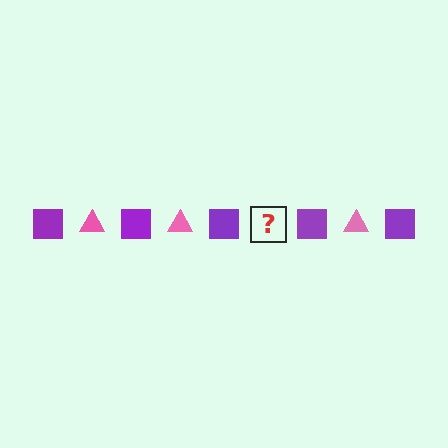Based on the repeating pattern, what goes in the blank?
The blank should be a pink triangle.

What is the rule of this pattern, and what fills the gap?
The rule is that the pattern alternates between purple square and pink triangle. The gap should be filled with a pink triangle.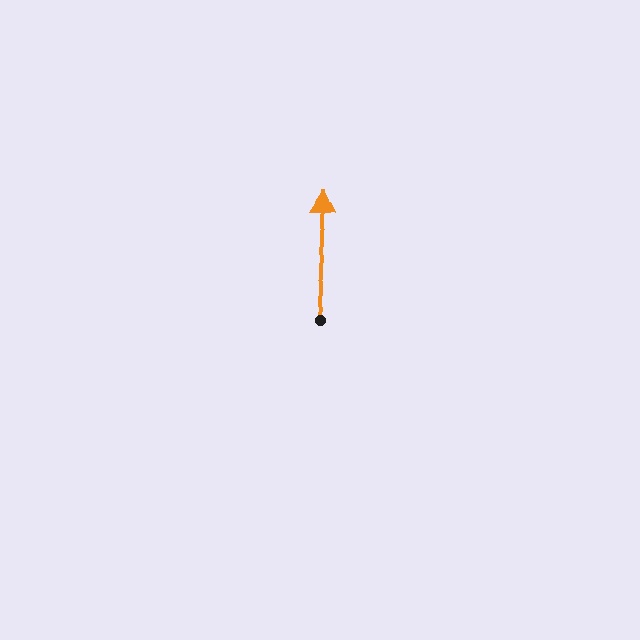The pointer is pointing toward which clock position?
Roughly 12 o'clock.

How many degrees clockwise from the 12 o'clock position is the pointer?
Approximately 4 degrees.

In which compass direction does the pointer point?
North.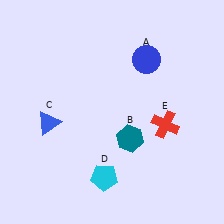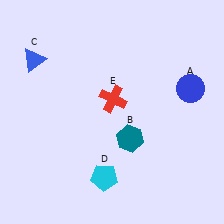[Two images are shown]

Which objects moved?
The objects that moved are: the blue circle (A), the blue triangle (C), the red cross (E).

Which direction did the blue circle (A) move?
The blue circle (A) moved right.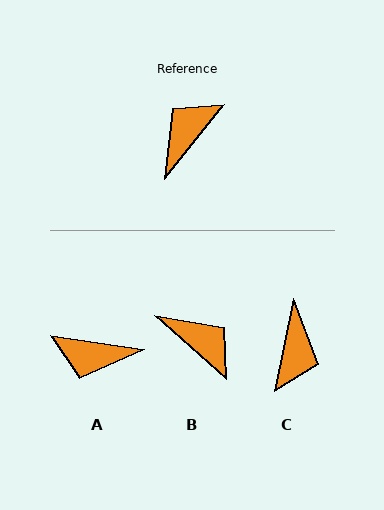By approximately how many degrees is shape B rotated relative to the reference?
Approximately 93 degrees clockwise.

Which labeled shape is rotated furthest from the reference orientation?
C, about 153 degrees away.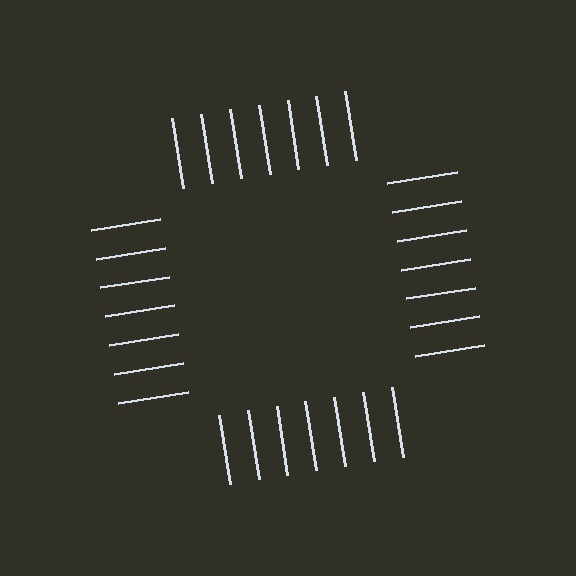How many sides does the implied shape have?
4 sides — the line-ends trace a square.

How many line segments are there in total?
28 — 7 along each of the 4 edges.